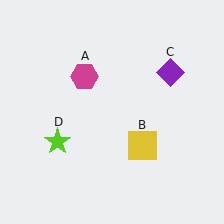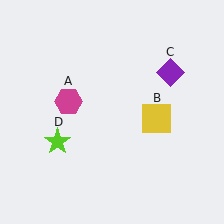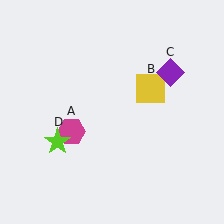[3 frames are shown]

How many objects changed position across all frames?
2 objects changed position: magenta hexagon (object A), yellow square (object B).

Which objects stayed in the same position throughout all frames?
Purple diamond (object C) and lime star (object D) remained stationary.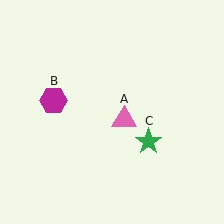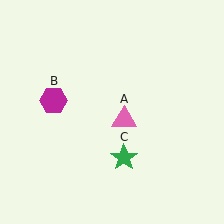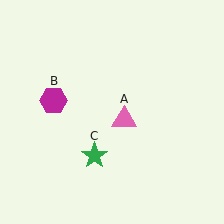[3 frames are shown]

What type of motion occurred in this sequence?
The green star (object C) rotated clockwise around the center of the scene.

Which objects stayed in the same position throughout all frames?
Pink triangle (object A) and magenta hexagon (object B) remained stationary.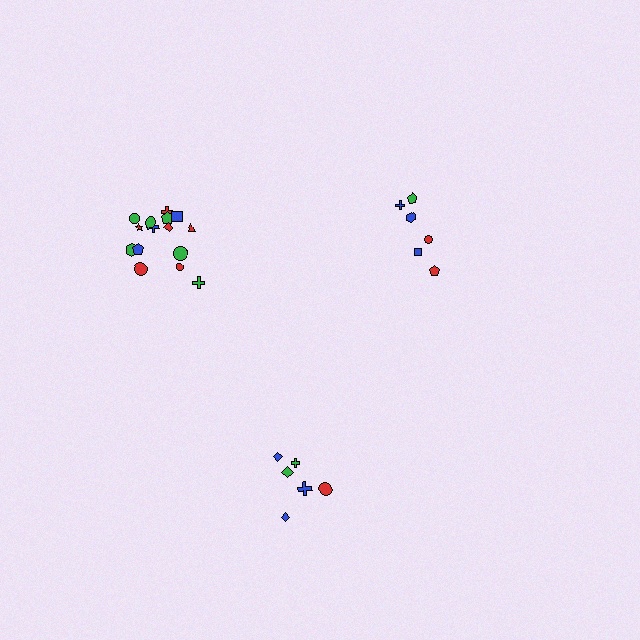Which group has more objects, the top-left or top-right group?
The top-left group.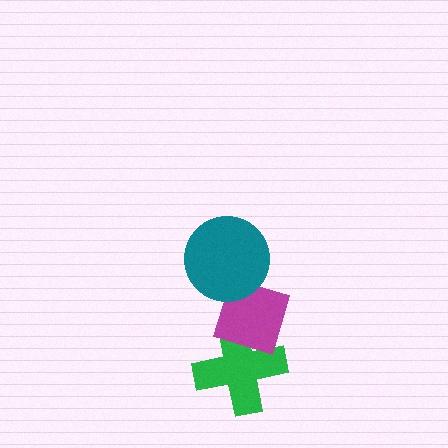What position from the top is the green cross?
The green cross is 3rd from the top.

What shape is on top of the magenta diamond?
The teal circle is on top of the magenta diamond.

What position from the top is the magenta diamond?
The magenta diamond is 2nd from the top.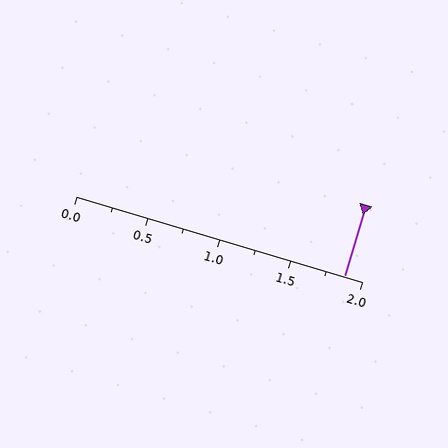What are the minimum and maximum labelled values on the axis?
The axis runs from 0.0 to 2.0.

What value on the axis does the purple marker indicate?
The marker indicates approximately 1.88.